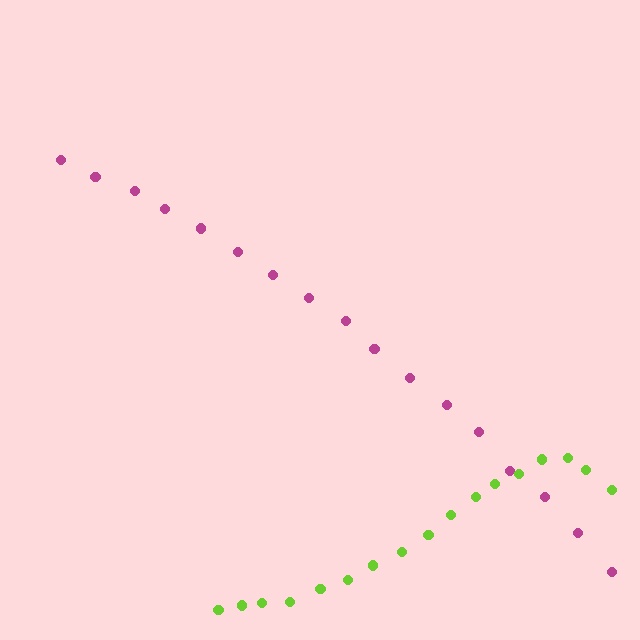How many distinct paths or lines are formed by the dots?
There are 2 distinct paths.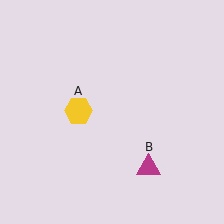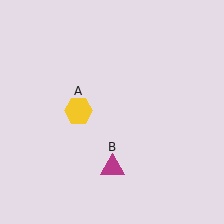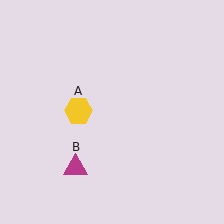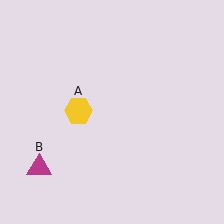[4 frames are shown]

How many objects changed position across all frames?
1 object changed position: magenta triangle (object B).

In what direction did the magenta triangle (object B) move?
The magenta triangle (object B) moved left.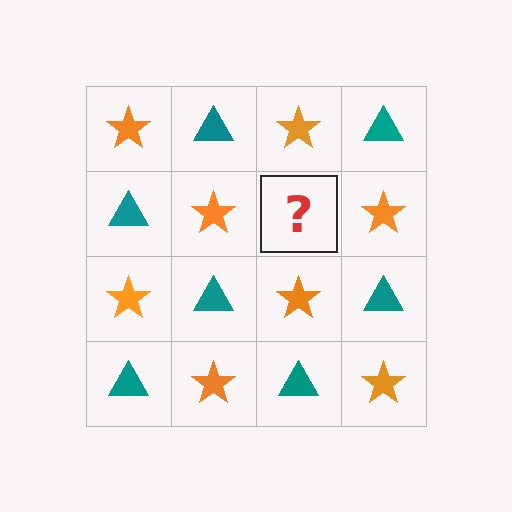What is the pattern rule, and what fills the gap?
The rule is that it alternates orange star and teal triangle in a checkerboard pattern. The gap should be filled with a teal triangle.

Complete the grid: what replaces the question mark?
The question mark should be replaced with a teal triangle.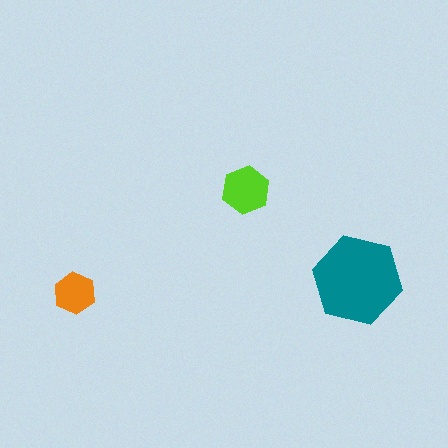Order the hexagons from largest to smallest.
the teal one, the lime one, the orange one.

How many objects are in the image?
There are 3 objects in the image.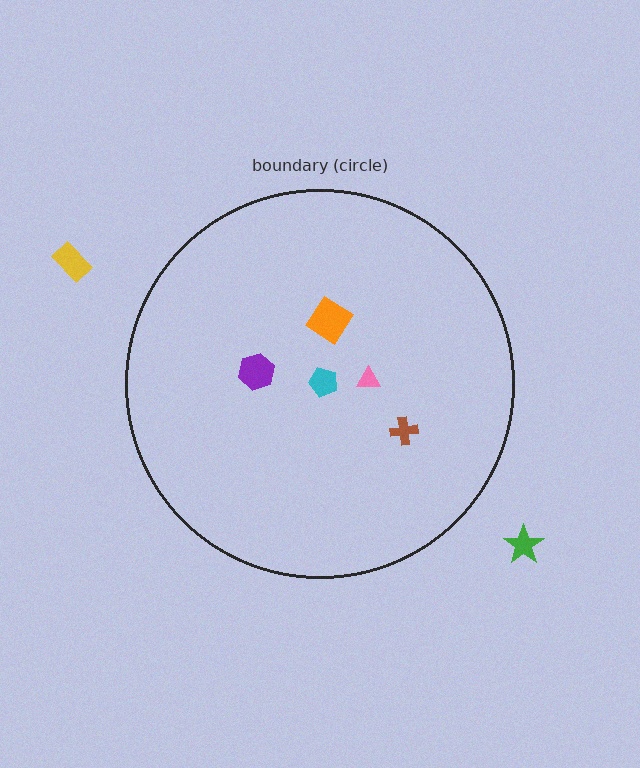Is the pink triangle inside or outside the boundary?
Inside.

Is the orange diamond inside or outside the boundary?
Inside.